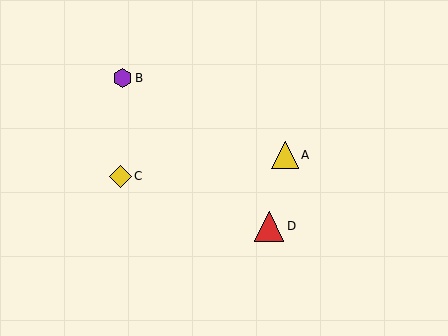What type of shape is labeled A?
Shape A is a yellow triangle.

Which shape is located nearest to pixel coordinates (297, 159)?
The yellow triangle (labeled A) at (285, 155) is nearest to that location.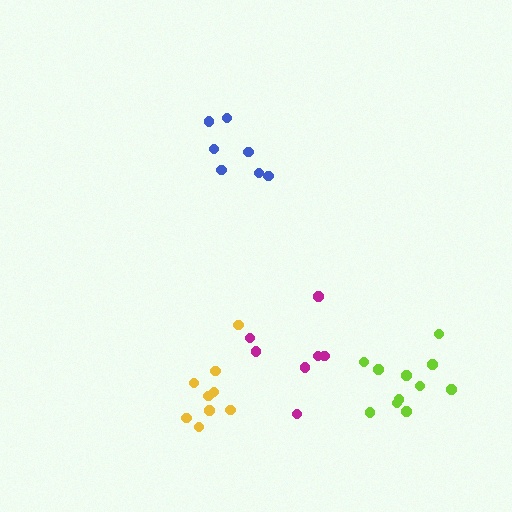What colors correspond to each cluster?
The clusters are colored: blue, magenta, yellow, lime.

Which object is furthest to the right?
The lime cluster is rightmost.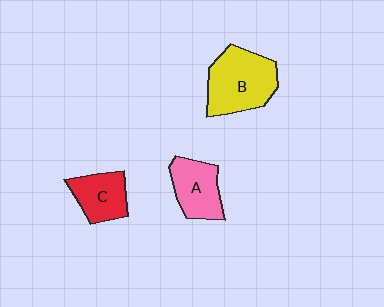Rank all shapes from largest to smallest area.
From largest to smallest: B (yellow), A (pink), C (red).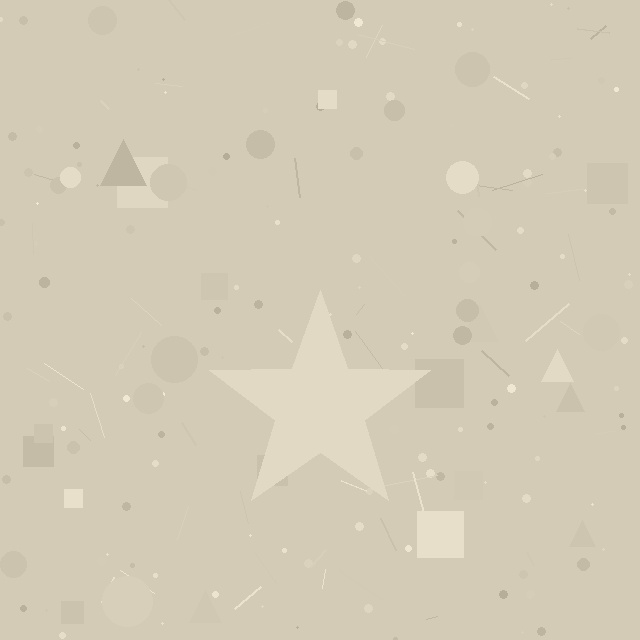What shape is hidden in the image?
A star is hidden in the image.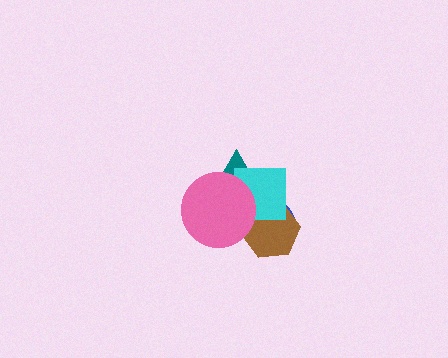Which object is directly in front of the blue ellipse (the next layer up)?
The brown hexagon is directly in front of the blue ellipse.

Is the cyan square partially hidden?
Yes, it is partially covered by another shape.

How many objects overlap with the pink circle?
4 objects overlap with the pink circle.